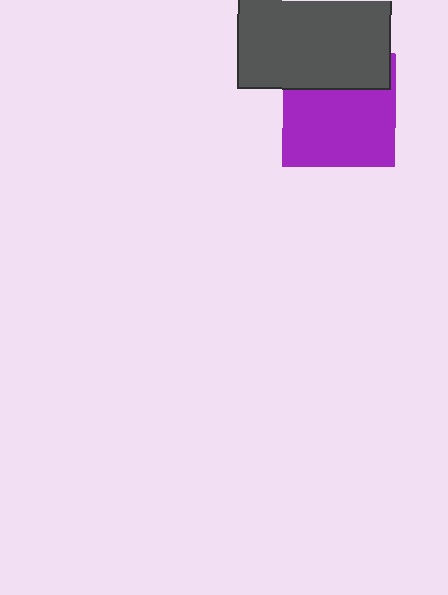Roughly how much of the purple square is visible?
Most of it is visible (roughly 68%).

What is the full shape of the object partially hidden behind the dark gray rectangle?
The partially hidden object is a purple square.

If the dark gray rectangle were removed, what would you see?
You would see the complete purple square.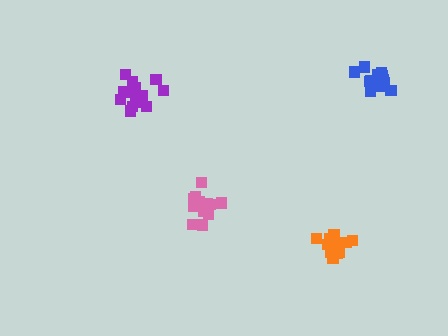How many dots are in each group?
Group 1: 14 dots, Group 2: 16 dots, Group 3: 15 dots, Group 4: 16 dots (61 total).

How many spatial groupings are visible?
There are 4 spatial groupings.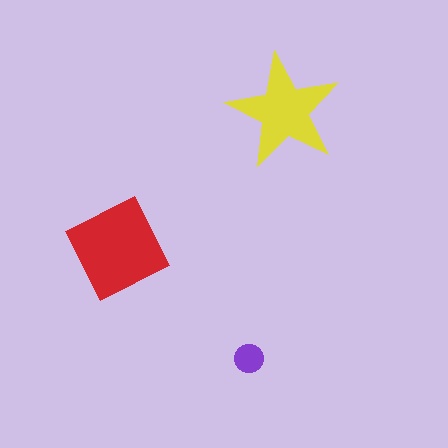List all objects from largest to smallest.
The red square, the yellow star, the purple circle.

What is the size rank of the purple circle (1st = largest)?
3rd.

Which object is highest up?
The yellow star is topmost.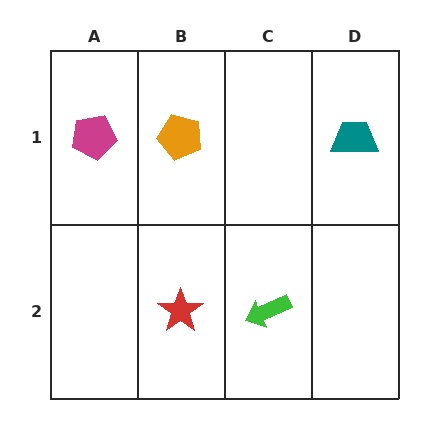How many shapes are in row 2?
2 shapes.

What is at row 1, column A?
A magenta pentagon.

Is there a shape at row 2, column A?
No, that cell is empty.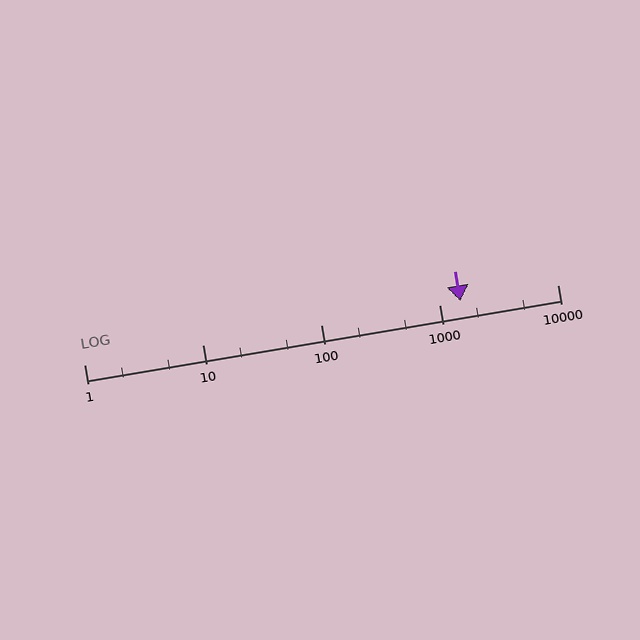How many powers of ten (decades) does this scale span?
The scale spans 4 decades, from 1 to 10000.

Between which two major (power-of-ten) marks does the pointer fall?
The pointer is between 1000 and 10000.